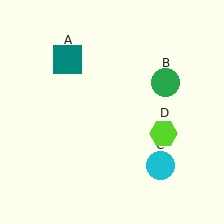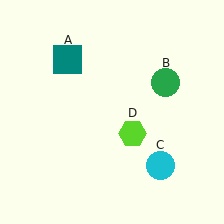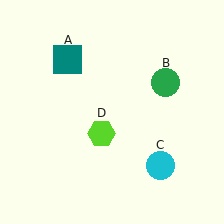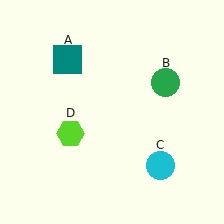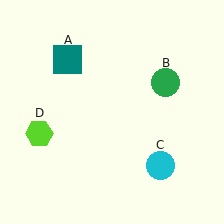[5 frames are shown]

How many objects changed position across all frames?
1 object changed position: lime hexagon (object D).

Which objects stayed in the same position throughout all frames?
Teal square (object A) and green circle (object B) and cyan circle (object C) remained stationary.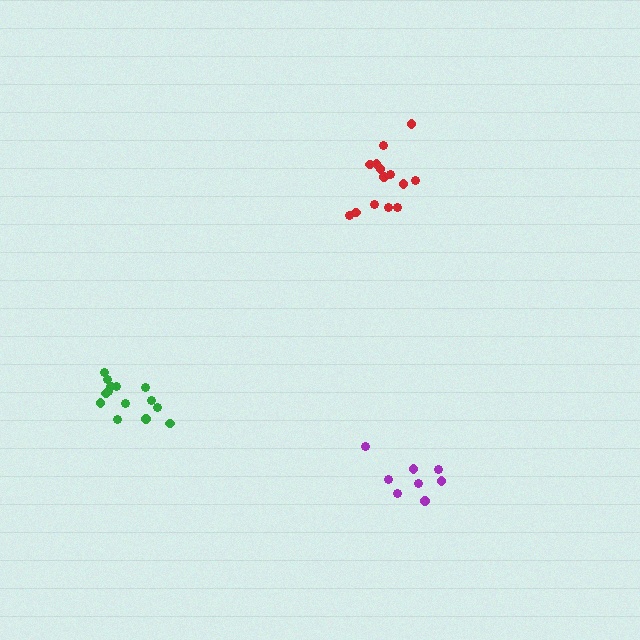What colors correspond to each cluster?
The clusters are colored: red, green, purple.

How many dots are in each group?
Group 1: 14 dots, Group 2: 14 dots, Group 3: 8 dots (36 total).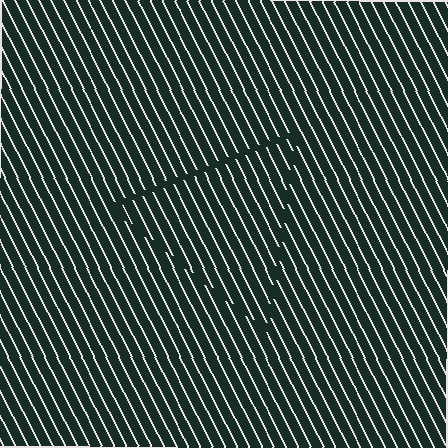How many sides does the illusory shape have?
3 sides — the line-ends trace a triangle.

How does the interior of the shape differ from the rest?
The interior of the shape contains the same grating, shifted by half a period — the contour is defined by the phase discontinuity where line-ends from the inner and outer gratings abut.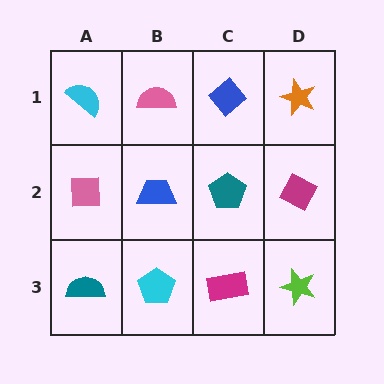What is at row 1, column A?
A cyan semicircle.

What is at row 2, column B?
A blue trapezoid.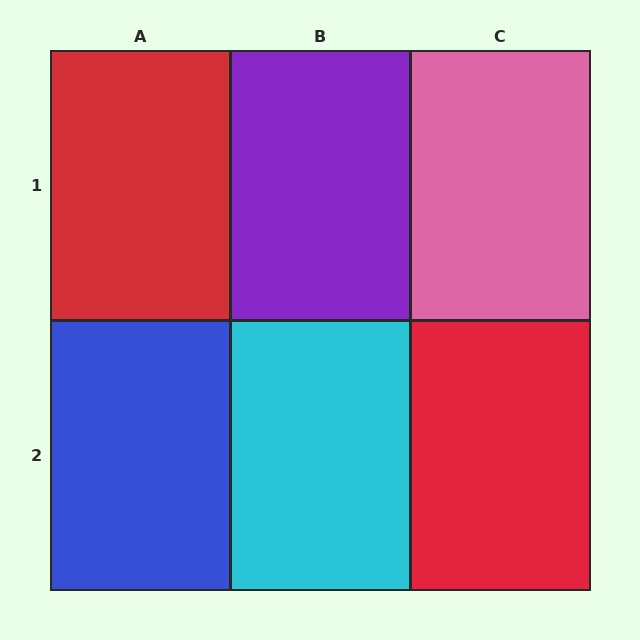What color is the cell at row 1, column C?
Pink.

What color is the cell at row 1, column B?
Purple.